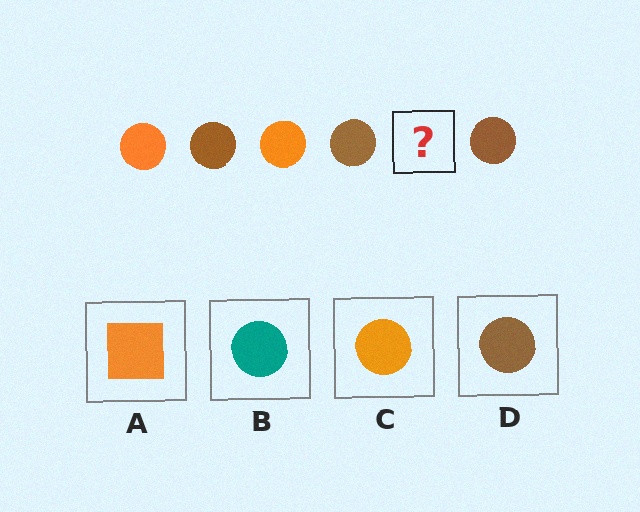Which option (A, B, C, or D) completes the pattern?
C.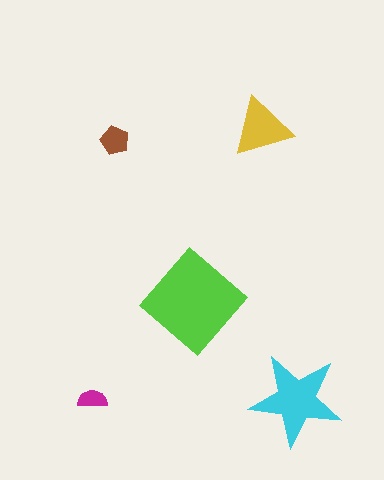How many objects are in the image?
There are 5 objects in the image.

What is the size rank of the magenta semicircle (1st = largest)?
5th.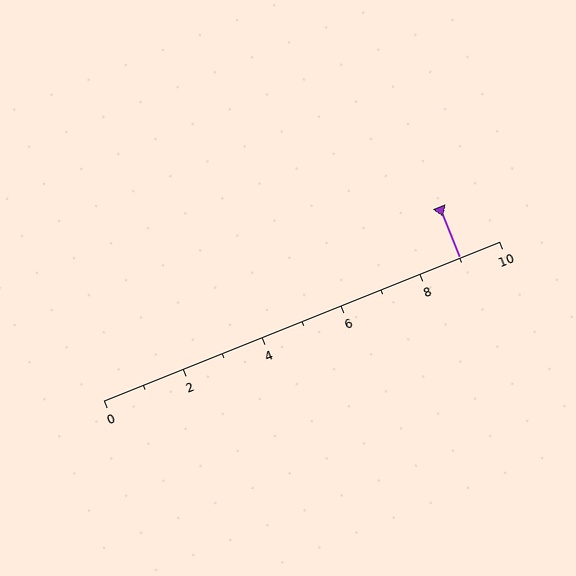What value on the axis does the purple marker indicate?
The marker indicates approximately 9.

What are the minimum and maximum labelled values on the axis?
The axis runs from 0 to 10.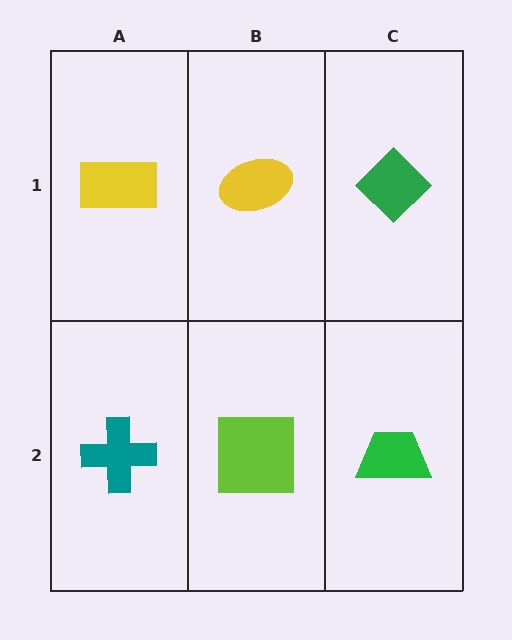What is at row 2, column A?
A teal cross.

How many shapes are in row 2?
3 shapes.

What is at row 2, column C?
A green trapezoid.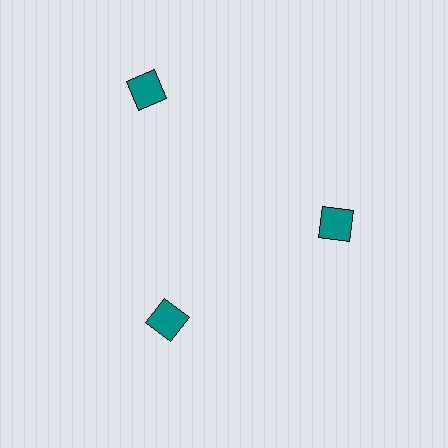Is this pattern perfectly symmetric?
No. The 3 teal diamonds are arranged in a ring, but one element near the 11 o'clock position is pushed outward from the center, breaking the 3-fold rotational symmetry.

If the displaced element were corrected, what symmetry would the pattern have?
It would have 3-fold rotational symmetry — the pattern would map onto itself every 120 degrees.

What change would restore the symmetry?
The symmetry would be restored by moving it inward, back onto the ring so that all 3 diamonds sit at equal angles and equal distance from the center.